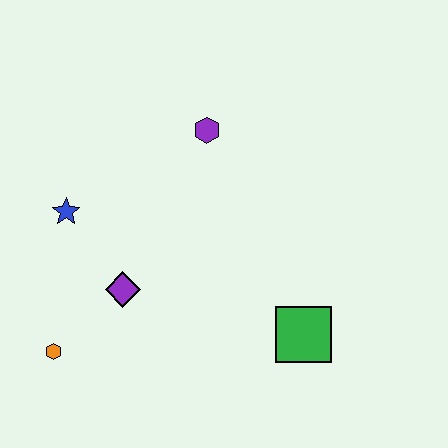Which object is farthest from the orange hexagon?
The purple hexagon is farthest from the orange hexagon.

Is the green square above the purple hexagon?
No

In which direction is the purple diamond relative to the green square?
The purple diamond is to the left of the green square.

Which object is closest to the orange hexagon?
The purple diamond is closest to the orange hexagon.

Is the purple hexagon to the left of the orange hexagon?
No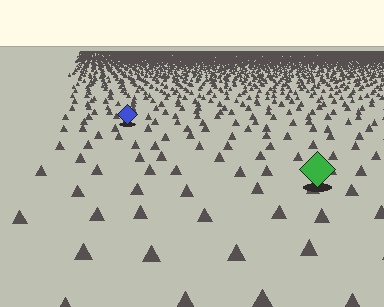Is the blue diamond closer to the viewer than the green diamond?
No. The green diamond is closer — you can tell from the texture gradient: the ground texture is coarser near it.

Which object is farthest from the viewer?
The blue diamond is farthest from the viewer. It appears smaller and the ground texture around it is denser.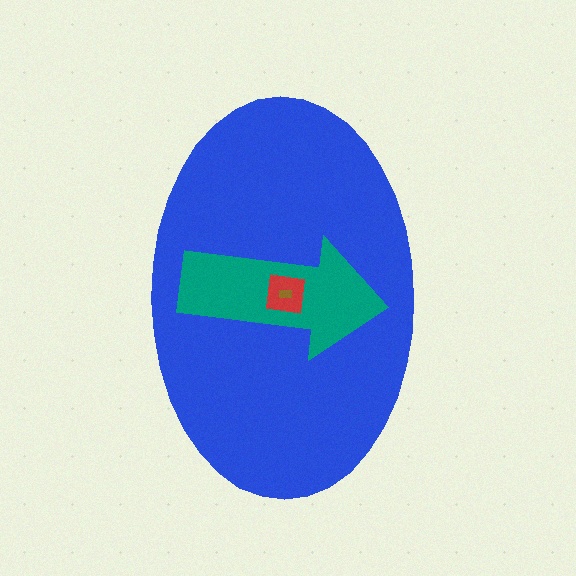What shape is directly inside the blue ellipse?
The teal arrow.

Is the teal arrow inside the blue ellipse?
Yes.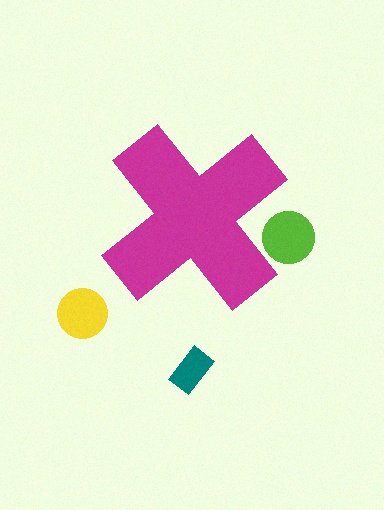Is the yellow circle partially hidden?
No, the yellow circle is fully visible.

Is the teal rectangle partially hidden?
No, the teal rectangle is fully visible.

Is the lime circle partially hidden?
Yes, the lime circle is partially hidden behind the magenta cross.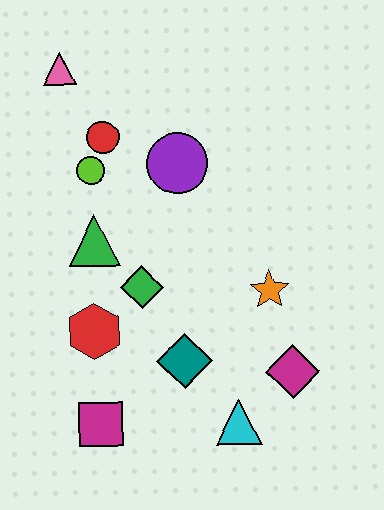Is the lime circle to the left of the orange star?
Yes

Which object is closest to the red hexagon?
The green diamond is closest to the red hexagon.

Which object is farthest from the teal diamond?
The pink triangle is farthest from the teal diamond.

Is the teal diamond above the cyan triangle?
Yes